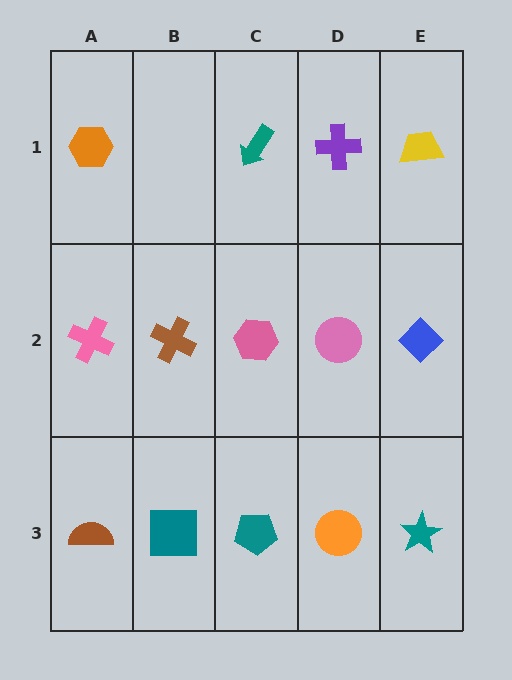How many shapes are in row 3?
5 shapes.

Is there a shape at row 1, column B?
No, that cell is empty.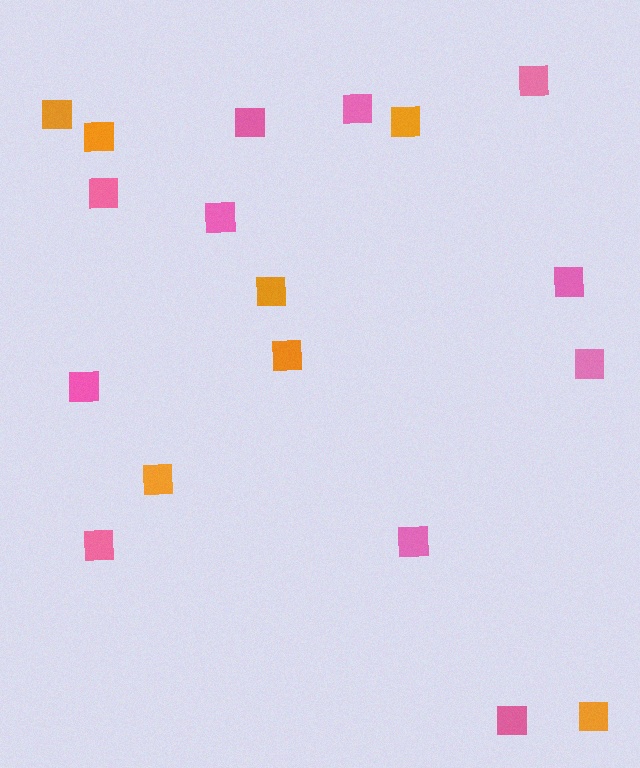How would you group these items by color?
There are 2 groups: one group of pink squares (11) and one group of orange squares (7).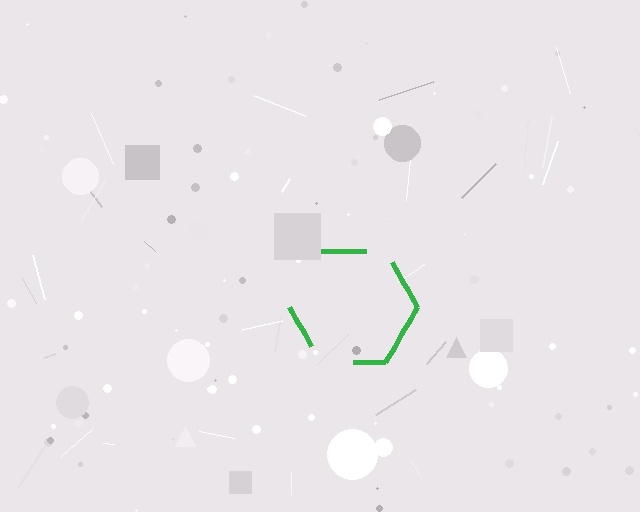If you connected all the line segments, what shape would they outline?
They would outline a hexagon.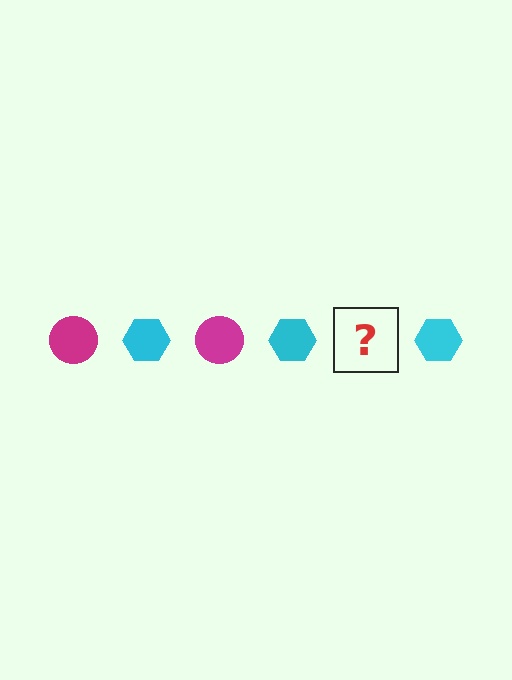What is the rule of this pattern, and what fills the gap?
The rule is that the pattern alternates between magenta circle and cyan hexagon. The gap should be filled with a magenta circle.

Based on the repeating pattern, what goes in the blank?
The blank should be a magenta circle.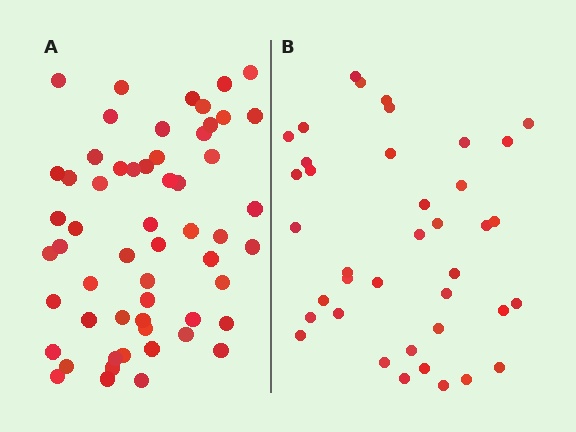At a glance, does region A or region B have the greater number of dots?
Region A (the left region) has more dots.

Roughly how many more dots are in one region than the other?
Region A has approximately 20 more dots than region B.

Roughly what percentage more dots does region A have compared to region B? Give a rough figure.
About 45% more.